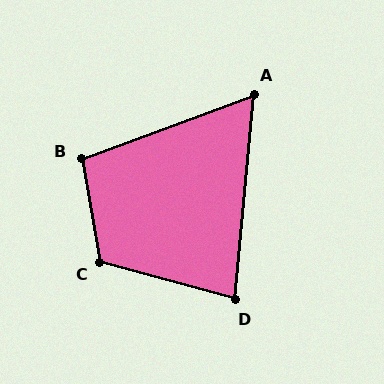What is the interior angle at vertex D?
Approximately 80 degrees (acute).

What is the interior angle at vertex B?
Approximately 100 degrees (obtuse).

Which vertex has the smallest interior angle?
A, at approximately 64 degrees.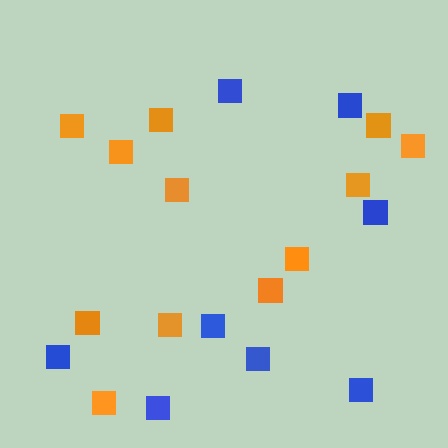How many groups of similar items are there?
There are 2 groups: one group of blue squares (8) and one group of orange squares (12).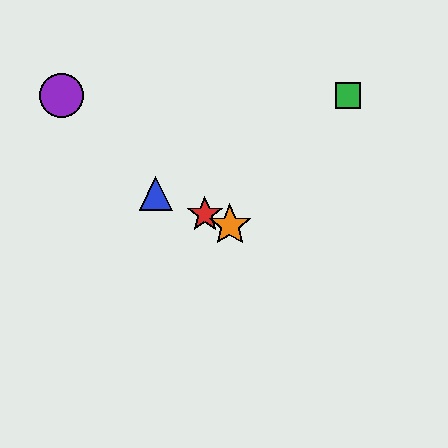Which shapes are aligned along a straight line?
The red star, the blue triangle, the yellow star, the orange star are aligned along a straight line.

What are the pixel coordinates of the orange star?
The orange star is at (230, 225).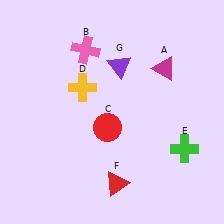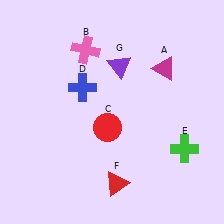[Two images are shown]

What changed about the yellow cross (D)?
In Image 1, D is yellow. In Image 2, it changed to blue.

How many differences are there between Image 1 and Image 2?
There is 1 difference between the two images.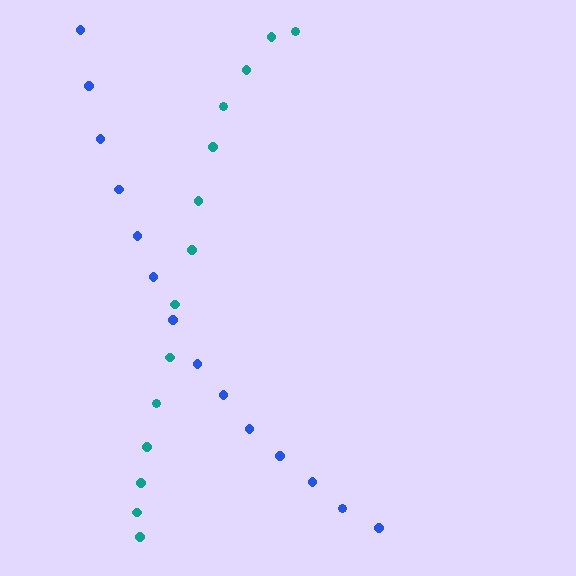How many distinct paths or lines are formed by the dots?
There are 2 distinct paths.